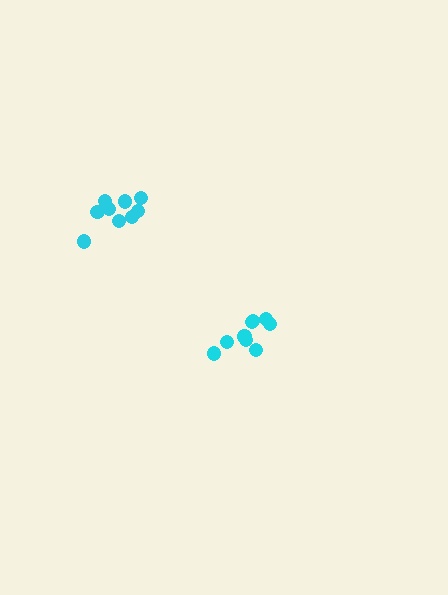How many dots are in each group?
Group 1: 9 dots, Group 2: 10 dots (19 total).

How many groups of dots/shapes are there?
There are 2 groups.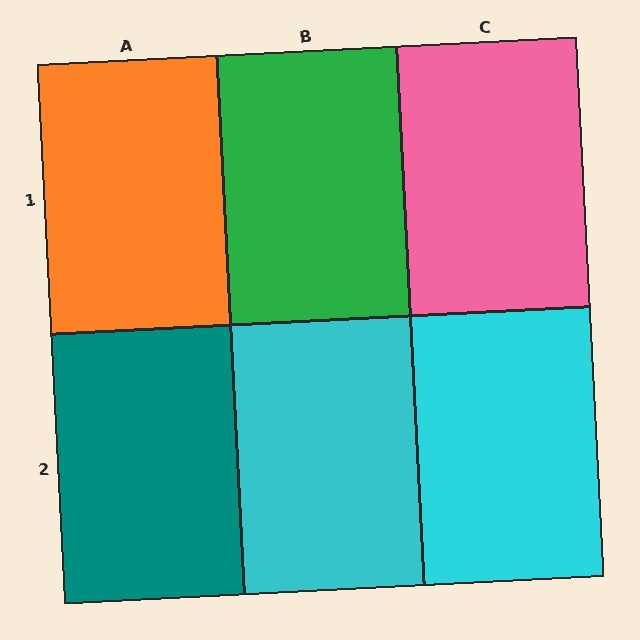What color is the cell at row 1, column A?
Orange.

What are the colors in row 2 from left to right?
Teal, cyan, cyan.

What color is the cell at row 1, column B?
Green.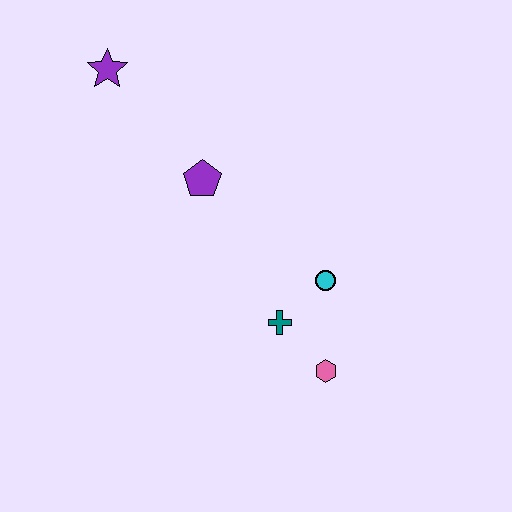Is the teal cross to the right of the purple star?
Yes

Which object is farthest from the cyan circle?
The purple star is farthest from the cyan circle.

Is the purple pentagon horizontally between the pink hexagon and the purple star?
Yes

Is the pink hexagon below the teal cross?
Yes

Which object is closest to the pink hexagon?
The teal cross is closest to the pink hexagon.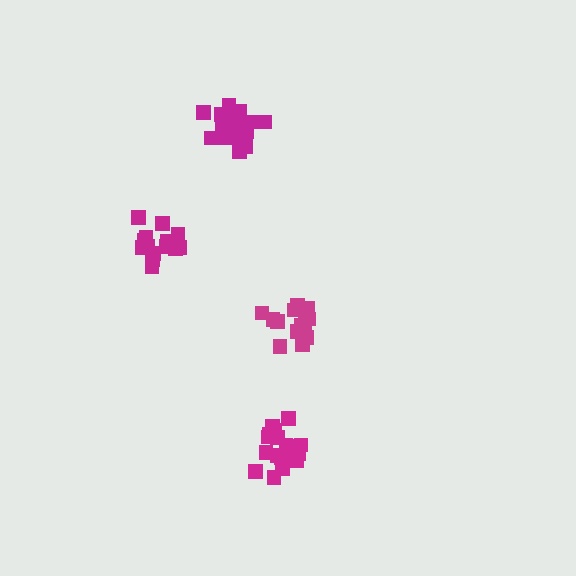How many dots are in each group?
Group 1: 15 dots, Group 2: 14 dots, Group 3: 20 dots, Group 4: 18 dots (67 total).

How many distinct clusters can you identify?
There are 4 distinct clusters.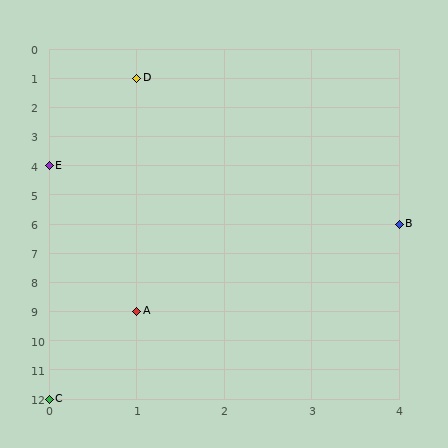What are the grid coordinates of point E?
Point E is at grid coordinates (0, 4).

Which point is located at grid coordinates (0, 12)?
Point C is at (0, 12).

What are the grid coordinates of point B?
Point B is at grid coordinates (4, 6).